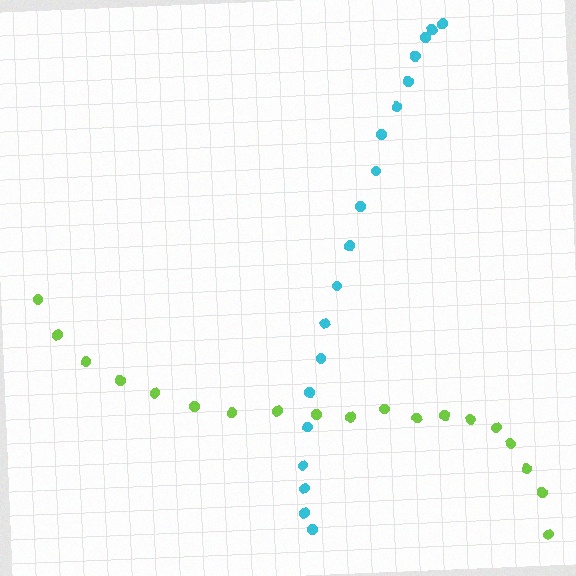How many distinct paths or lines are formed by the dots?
There are 2 distinct paths.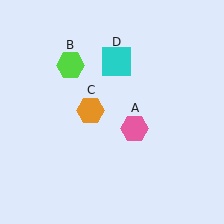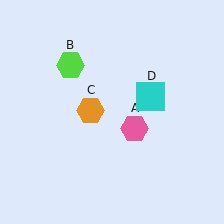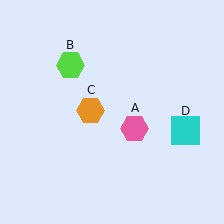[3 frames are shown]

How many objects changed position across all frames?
1 object changed position: cyan square (object D).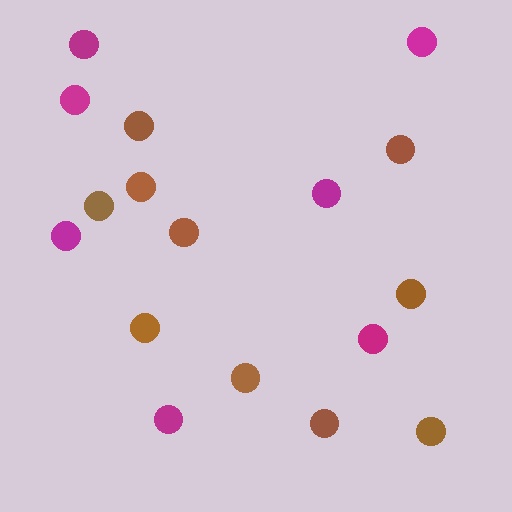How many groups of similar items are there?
There are 2 groups: one group of brown circles (10) and one group of magenta circles (7).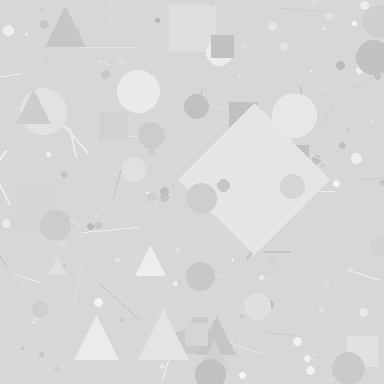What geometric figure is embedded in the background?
A diamond is embedded in the background.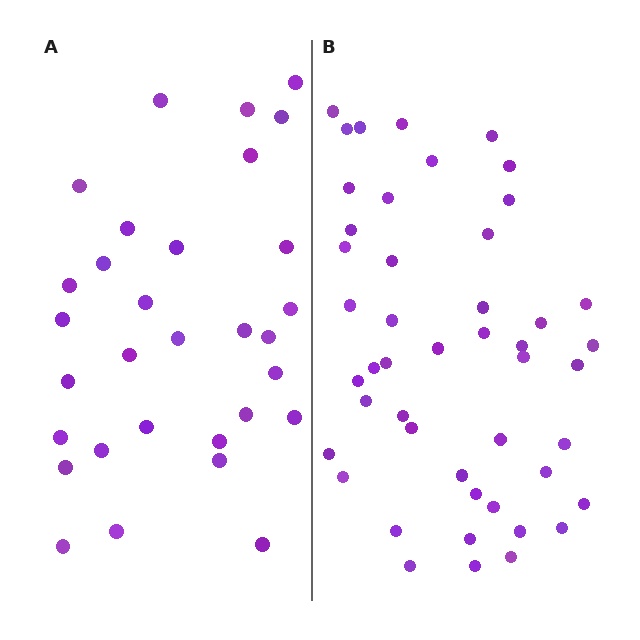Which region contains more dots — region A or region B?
Region B (the right region) has more dots.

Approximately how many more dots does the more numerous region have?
Region B has approximately 15 more dots than region A.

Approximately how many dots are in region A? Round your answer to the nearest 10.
About 30 dots. (The exact count is 31, which rounds to 30.)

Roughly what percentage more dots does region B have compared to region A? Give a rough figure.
About 50% more.